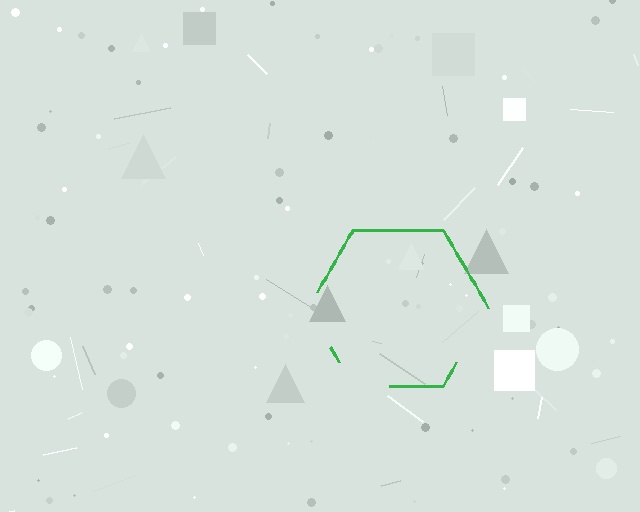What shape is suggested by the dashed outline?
The dashed outline suggests a hexagon.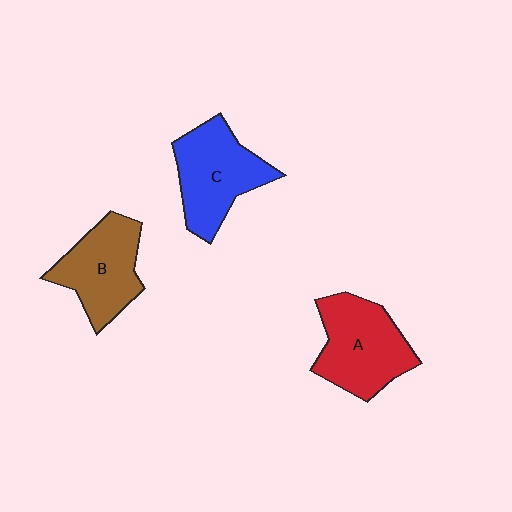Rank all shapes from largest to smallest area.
From largest to smallest: A (red), C (blue), B (brown).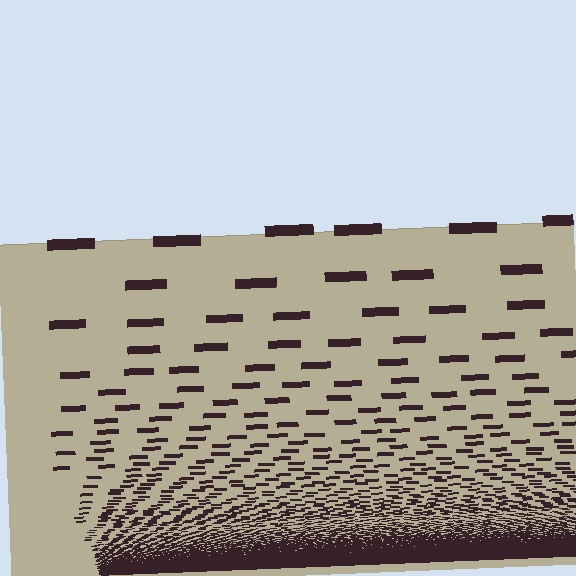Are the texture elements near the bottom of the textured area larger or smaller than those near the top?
Smaller. The gradient is inverted — elements near the bottom are smaller and denser.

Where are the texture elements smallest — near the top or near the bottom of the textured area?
Near the bottom.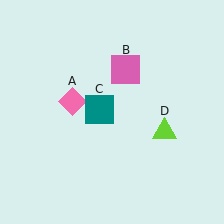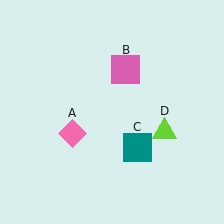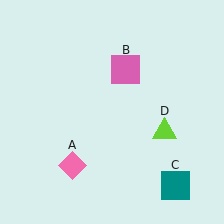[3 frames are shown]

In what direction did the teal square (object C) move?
The teal square (object C) moved down and to the right.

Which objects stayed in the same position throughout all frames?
Pink square (object B) and lime triangle (object D) remained stationary.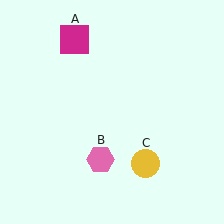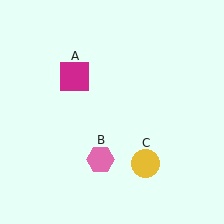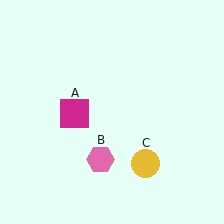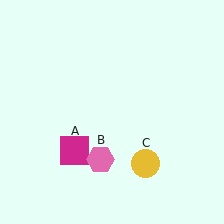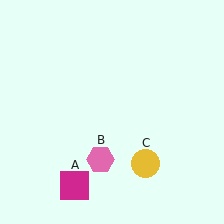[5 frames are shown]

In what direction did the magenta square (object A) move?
The magenta square (object A) moved down.